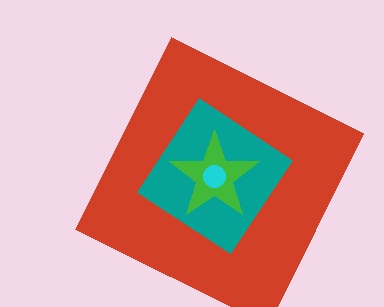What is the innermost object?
The cyan circle.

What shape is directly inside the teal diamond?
The green star.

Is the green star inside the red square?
Yes.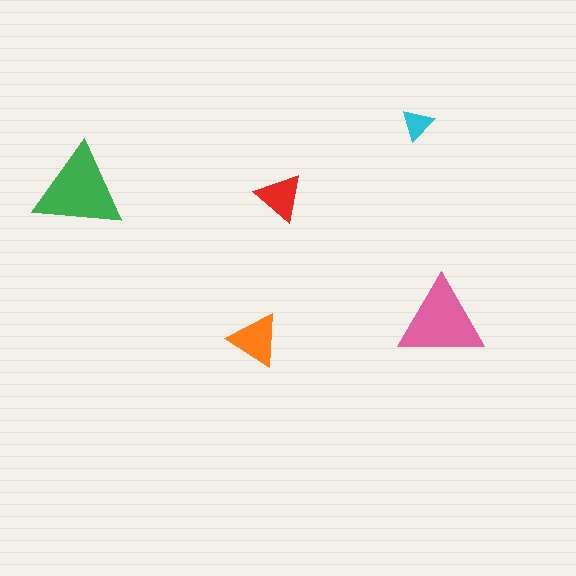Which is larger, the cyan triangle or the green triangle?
The green one.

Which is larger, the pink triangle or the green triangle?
The green one.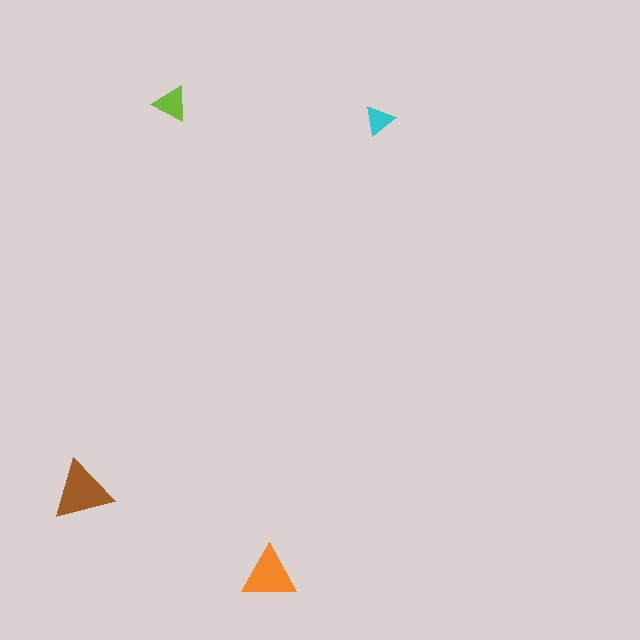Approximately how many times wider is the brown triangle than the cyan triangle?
About 2 times wider.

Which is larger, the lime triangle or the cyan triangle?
The lime one.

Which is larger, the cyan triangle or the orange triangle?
The orange one.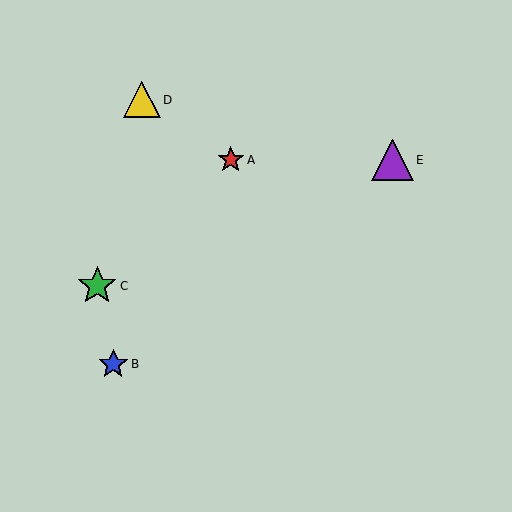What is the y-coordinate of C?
Object C is at y≈286.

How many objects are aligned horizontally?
2 objects (A, E) are aligned horizontally.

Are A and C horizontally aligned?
No, A is at y≈160 and C is at y≈286.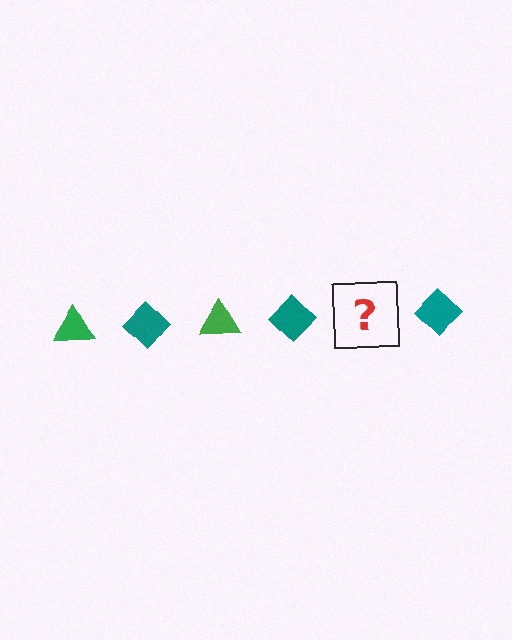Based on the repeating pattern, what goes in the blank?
The blank should be a green triangle.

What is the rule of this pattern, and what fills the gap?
The rule is that the pattern alternates between green triangle and teal diamond. The gap should be filled with a green triangle.